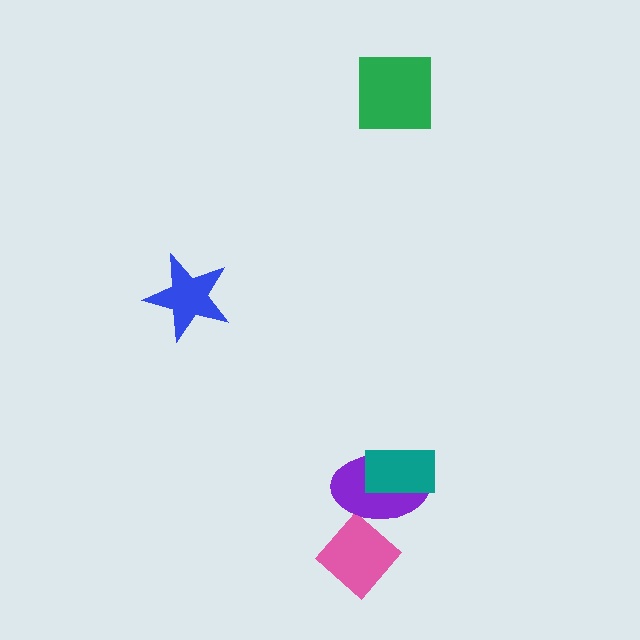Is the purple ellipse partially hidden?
Yes, it is partially covered by another shape.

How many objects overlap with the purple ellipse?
2 objects overlap with the purple ellipse.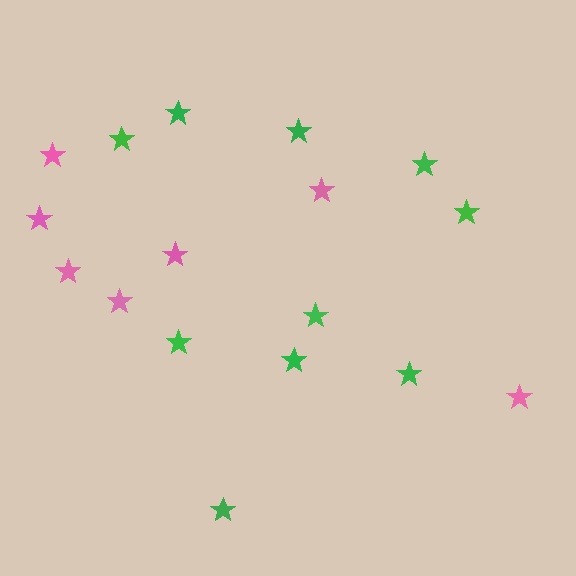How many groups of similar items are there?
There are 2 groups: one group of pink stars (7) and one group of green stars (10).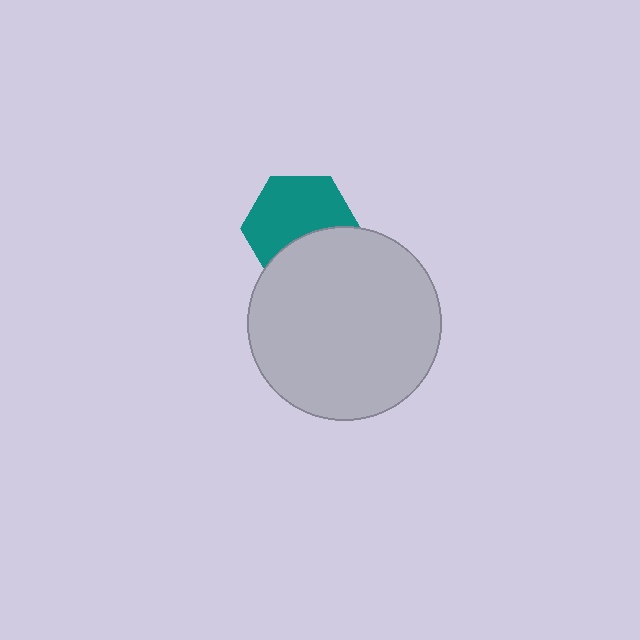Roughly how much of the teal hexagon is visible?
About half of it is visible (roughly 64%).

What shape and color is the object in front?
The object in front is a light gray circle.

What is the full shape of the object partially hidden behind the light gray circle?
The partially hidden object is a teal hexagon.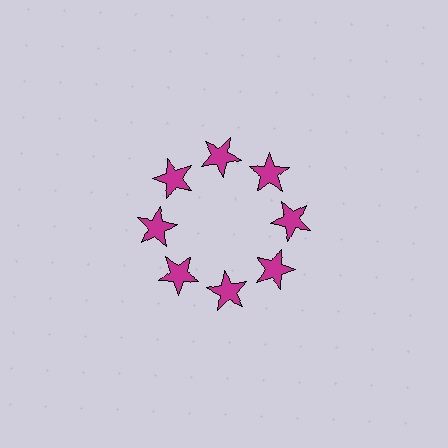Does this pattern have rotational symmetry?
Yes, this pattern has 8-fold rotational symmetry. It looks the same after rotating 45 degrees around the center.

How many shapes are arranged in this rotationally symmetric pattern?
There are 8 shapes, arranged in 8 groups of 1.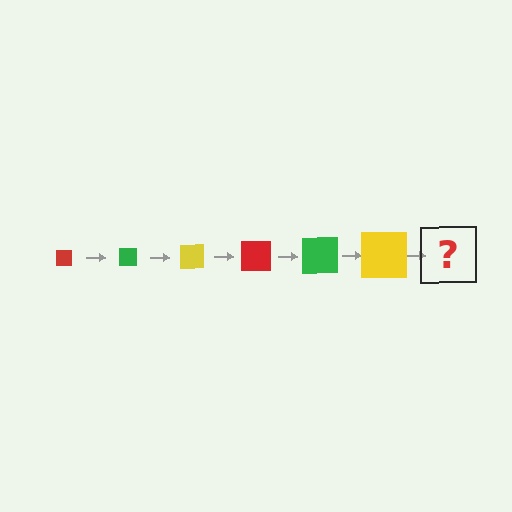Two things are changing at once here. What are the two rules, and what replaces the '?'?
The two rules are that the square grows larger each step and the color cycles through red, green, and yellow. The '?' should be a red square, larger than the previous one.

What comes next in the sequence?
The next element should be a red square, larger than the previous one.